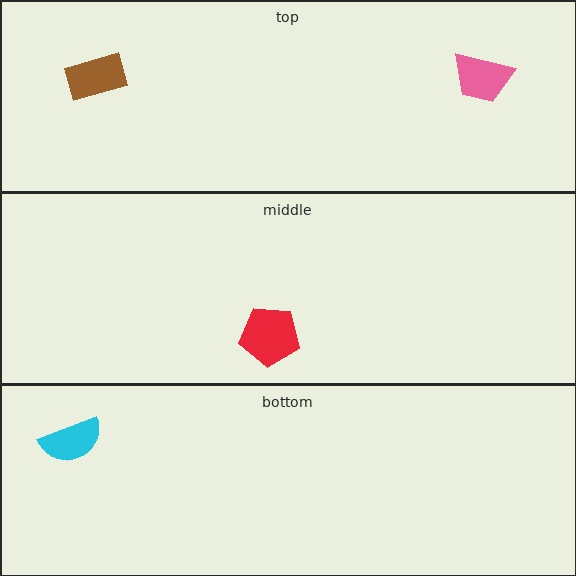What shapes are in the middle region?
The red pentagon.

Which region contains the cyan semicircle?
The bottom region.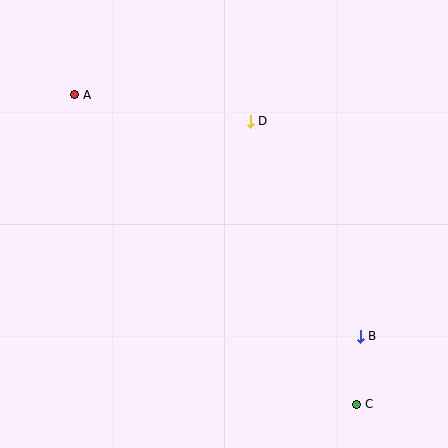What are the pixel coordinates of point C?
Point C is at (357, 404).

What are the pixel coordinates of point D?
Point D is at (250, 121).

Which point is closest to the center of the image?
Point D at (250, 121) is closest to the center.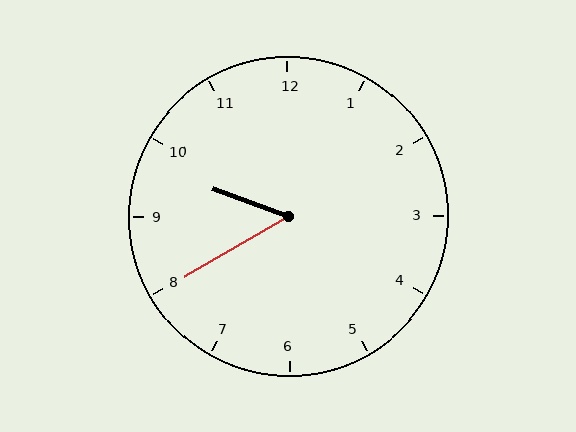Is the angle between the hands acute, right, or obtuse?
It is acute.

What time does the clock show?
9:40.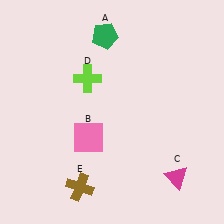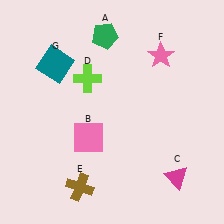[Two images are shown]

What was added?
A pink star (F), a teal square (G) were added in Image 2.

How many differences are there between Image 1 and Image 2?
There are 2 differences between the two images.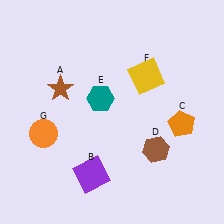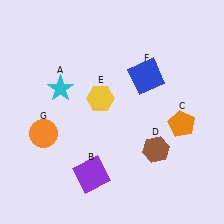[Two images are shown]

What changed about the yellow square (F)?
In Image 1, F is yellow. In Image 2, it changed to blue.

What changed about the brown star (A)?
In Image 1, A is brown. In Image 2, it changed to cyan.